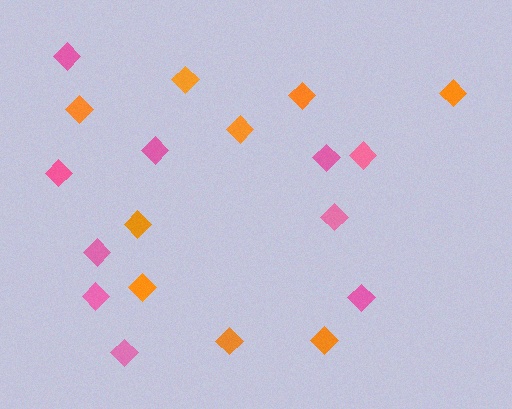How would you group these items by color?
There are 2 groups: one group of orange diamonds (9) and one group of pink diamonds (10).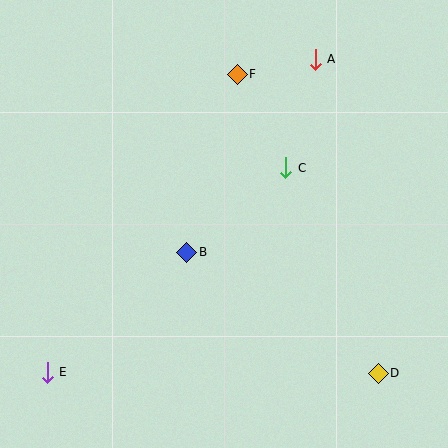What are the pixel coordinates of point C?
Point C is at (286, 168).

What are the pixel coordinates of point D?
Point D is at (378, 373).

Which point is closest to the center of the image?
Point B at (187, 252) is closest to the center.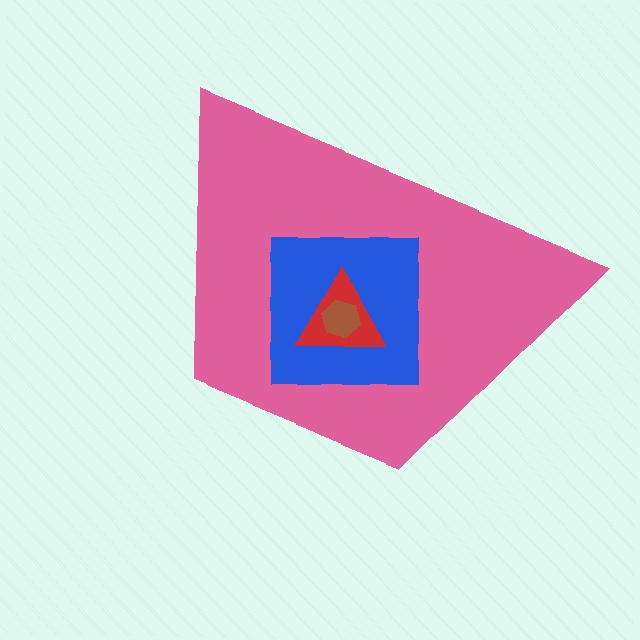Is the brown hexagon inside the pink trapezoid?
Yes.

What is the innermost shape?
The brown hexagon.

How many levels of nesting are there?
4.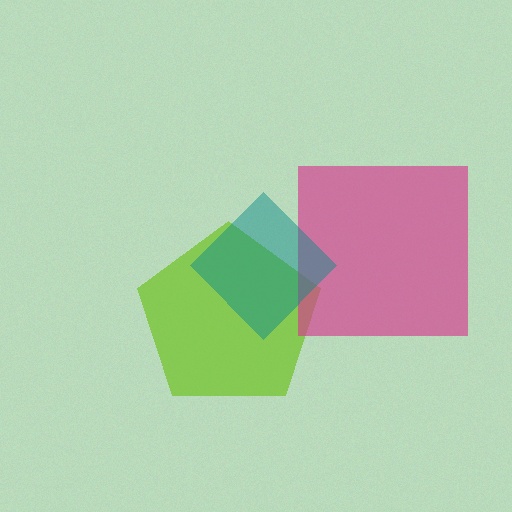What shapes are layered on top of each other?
The layered shapes are: a lime pentagon, a magenta square, a teal diamond.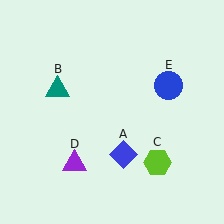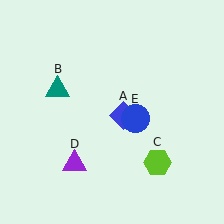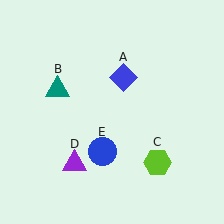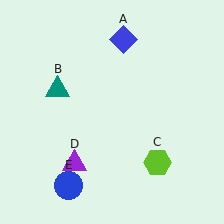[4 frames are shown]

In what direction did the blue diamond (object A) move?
The blue diamond (object A) moved up.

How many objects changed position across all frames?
2 objects changed position: blue diamond (object A), blue circle (object E).